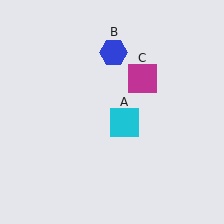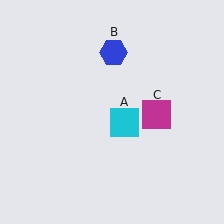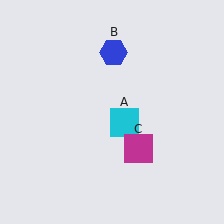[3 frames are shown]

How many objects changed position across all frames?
1 object changed position: magenta square (object C).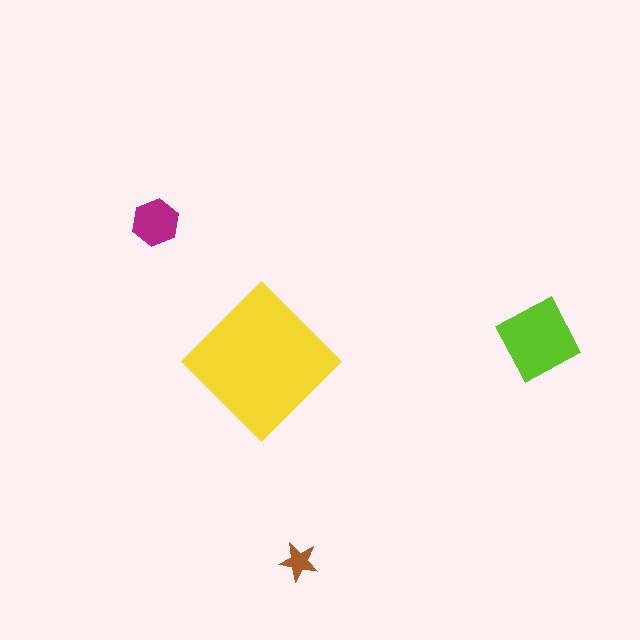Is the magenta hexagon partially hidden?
No, the magenta hexagon is fully visible.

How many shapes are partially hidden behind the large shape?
0 shapes are partially hidden.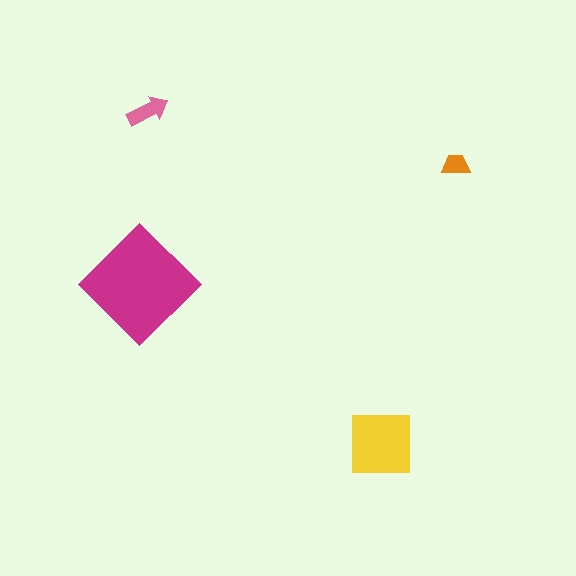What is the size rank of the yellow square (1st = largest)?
2nd.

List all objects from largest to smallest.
The magenta diamond, the yellow square, the pink arrow, the orange trapezoid.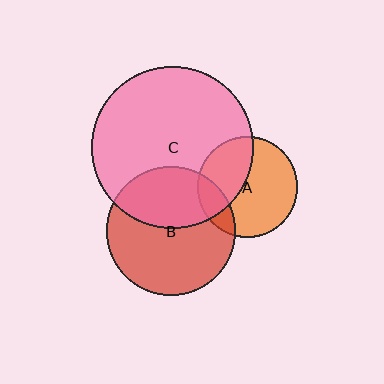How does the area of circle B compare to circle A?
Approximately 1.6 times.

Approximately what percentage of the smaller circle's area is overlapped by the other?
Approximately 15%.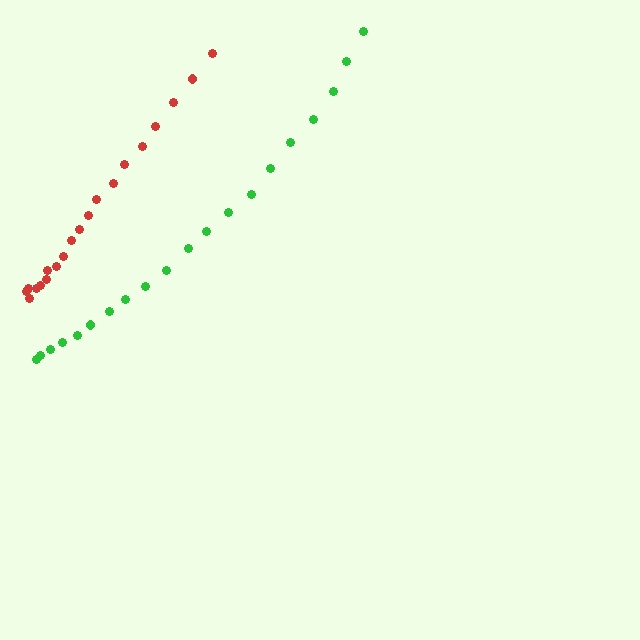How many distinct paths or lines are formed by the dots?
There are 2 distinct paths.